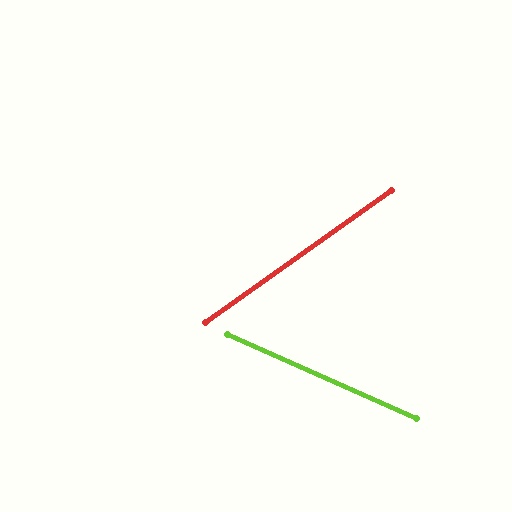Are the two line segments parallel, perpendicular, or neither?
Neither parallel nor perpendicular — they differ by about 59°.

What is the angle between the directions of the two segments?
Approximately 59 degrees.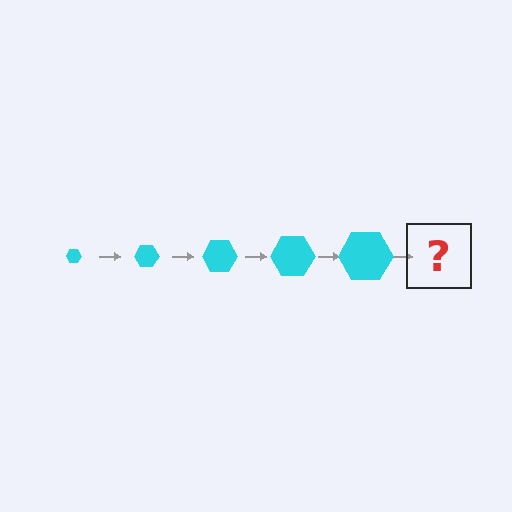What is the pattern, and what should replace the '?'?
The pattern is that the hexagon gets progressively larger each step. The '?' should be a cyan hexagon, larger than the previous one.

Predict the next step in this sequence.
The next step is a cyan hexagon, larger than the previous one.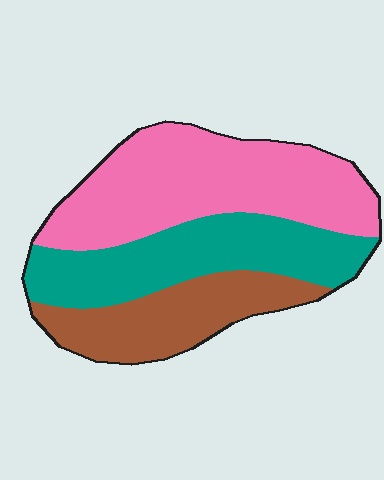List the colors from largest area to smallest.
From largest to smallest: pink, teal, brown.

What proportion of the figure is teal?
Teal covers around 30% of the figure.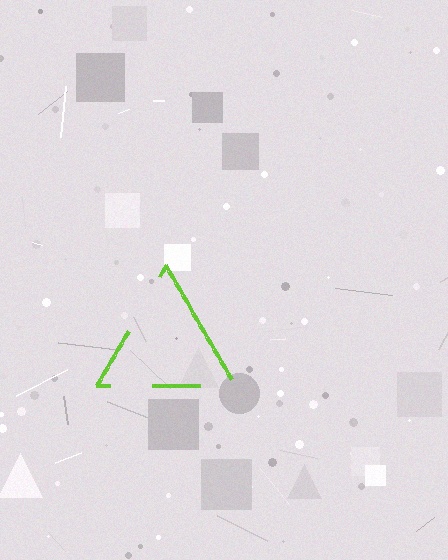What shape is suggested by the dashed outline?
The dashed outline suggests a triangle.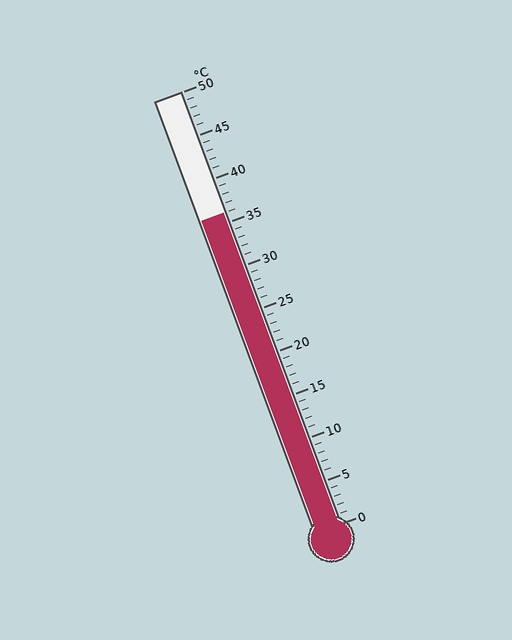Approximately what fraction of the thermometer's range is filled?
The thermometer is filled to approximately 70% of its range.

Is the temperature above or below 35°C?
The temperature is above 35°C.